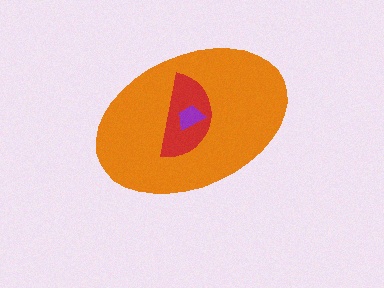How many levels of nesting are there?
3.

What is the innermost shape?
The purple trapezoid.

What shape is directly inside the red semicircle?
The purple trapezoid.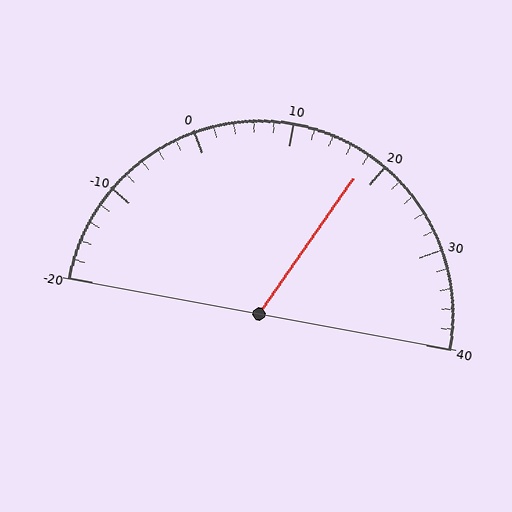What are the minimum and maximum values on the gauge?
The gauge ranges from -20 to 40.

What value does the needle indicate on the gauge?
The needle indicates approximately 18.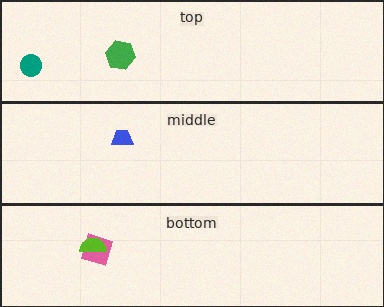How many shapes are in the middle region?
1.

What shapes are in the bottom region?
The pink square, the lime semicircle.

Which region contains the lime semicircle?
The bottom region.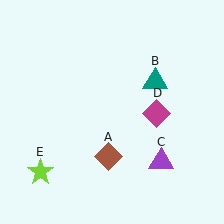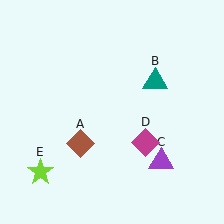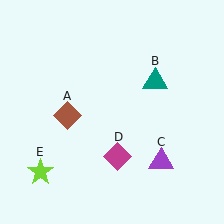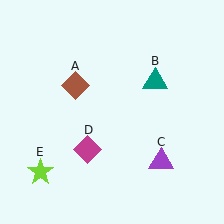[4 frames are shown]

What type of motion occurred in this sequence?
The brown diamond (object A), magenta diamond (object D) rotated clockwise around the center of the scene.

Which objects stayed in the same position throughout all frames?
Teal triangle (object B) and purple triangle (object C) and lime star (object E) remained stationary.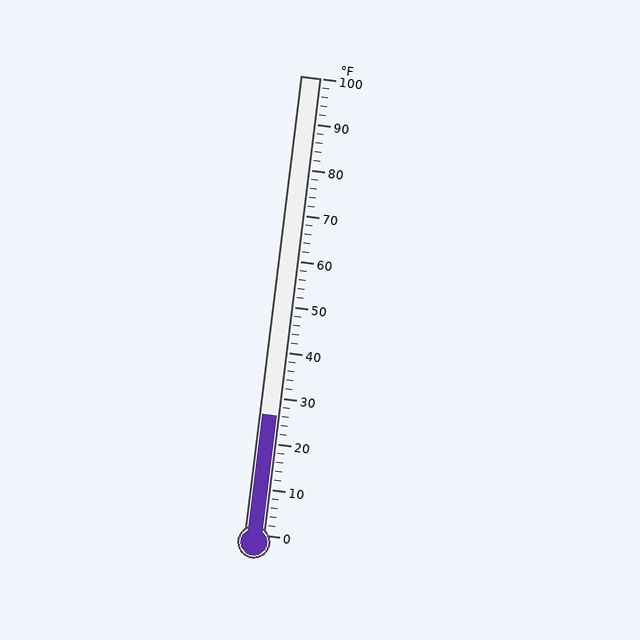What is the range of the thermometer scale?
The thermometer scale ranges from 0°F to 100°F.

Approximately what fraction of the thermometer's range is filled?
The thermometer is filled to approximately 25% of its range.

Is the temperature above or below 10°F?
The temperature is above 10°F.